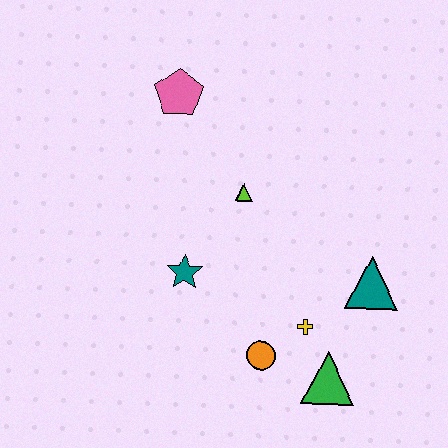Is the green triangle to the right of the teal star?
Yes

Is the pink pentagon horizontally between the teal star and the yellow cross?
No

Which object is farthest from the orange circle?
The pink pentagon is farthest from the orange circle.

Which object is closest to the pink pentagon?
The lime triangle is closest to the pink pentagon.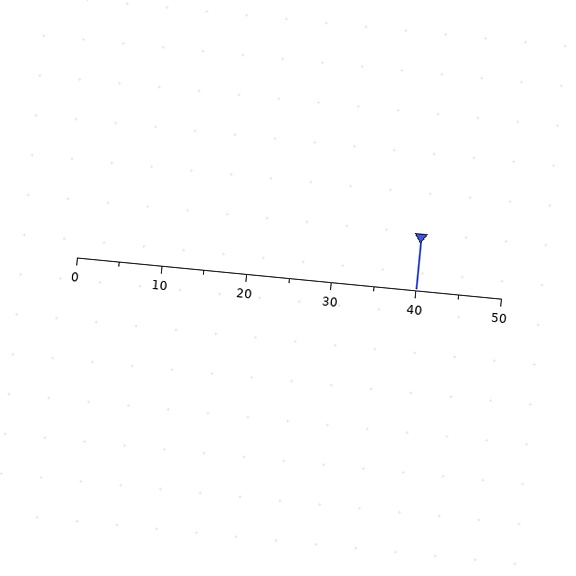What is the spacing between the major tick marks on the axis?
The major ticks are spaced 10 apart.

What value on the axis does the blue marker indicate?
The marker indicates approximately 40.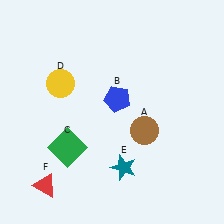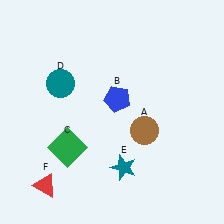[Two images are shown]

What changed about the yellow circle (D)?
In Image 1, D is yellow. In Image 2, it changed to teal.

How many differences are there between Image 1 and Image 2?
There is 1 difference between the two images.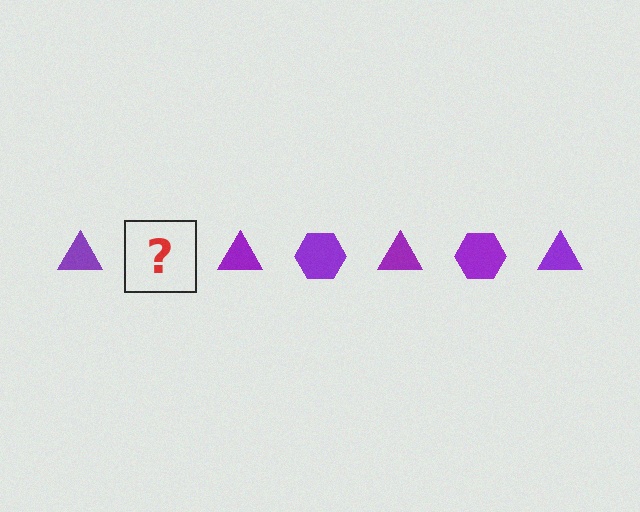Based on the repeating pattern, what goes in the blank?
The blank should be a purple hexagon.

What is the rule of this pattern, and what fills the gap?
The rule is that the pattern cycles through triangle, hexagon shapes in purple. The gap should be filled with a purple hexagon.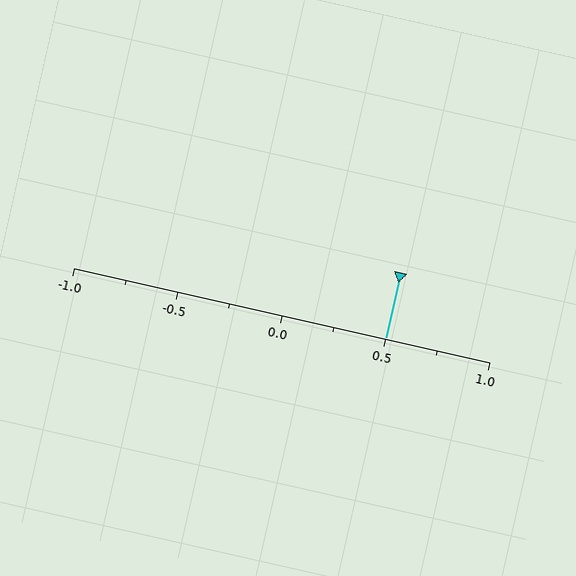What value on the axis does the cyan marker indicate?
The marker indicates approximately 0.5.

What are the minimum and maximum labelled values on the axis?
The axis runs from -1.0 to 1.0.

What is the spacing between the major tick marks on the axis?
The major ticks are spaced 0.5 apart.